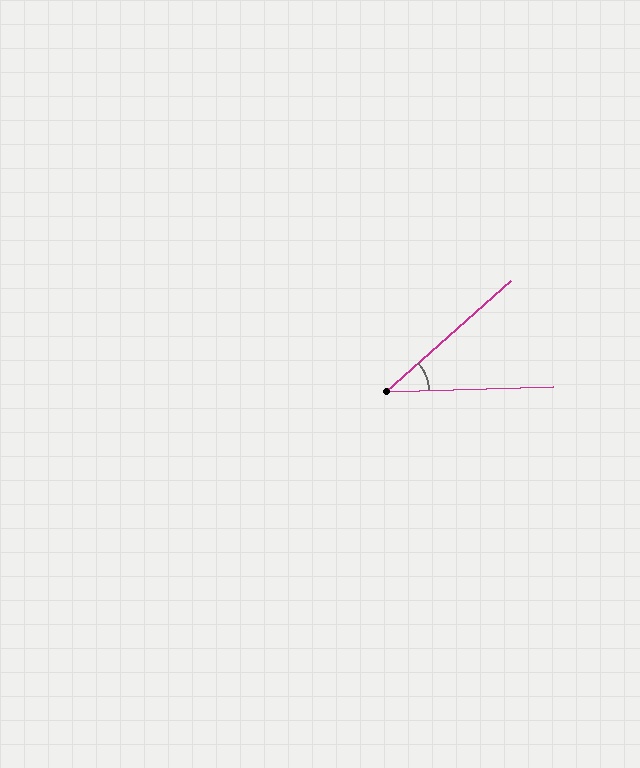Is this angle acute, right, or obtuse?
It is acute.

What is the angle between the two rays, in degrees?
Approximately 40 degrees.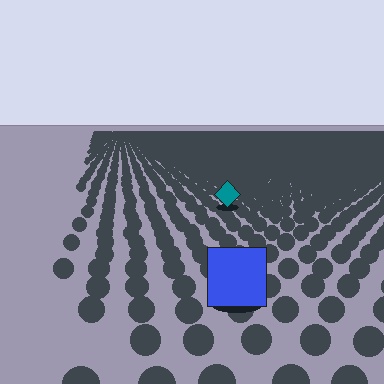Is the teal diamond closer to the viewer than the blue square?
No. The blue square is closer — you can tell from the texture gradient: the ground texture is coarser near it.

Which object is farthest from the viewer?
The teal diamond is farthest from the viewer. It appears smaller and the ground texture around it is denser.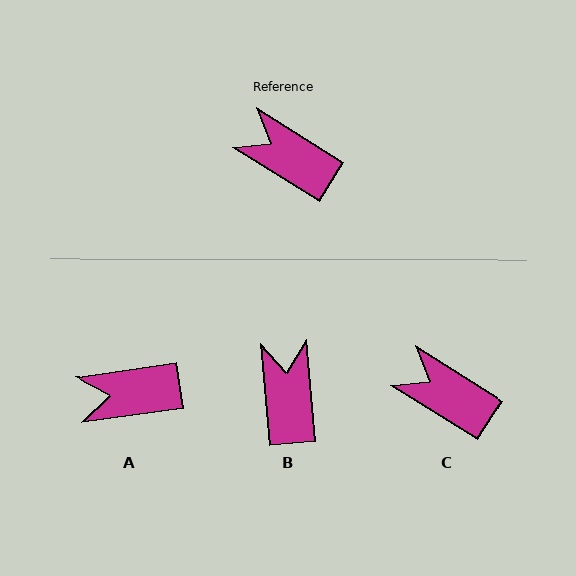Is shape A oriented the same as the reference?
No, it is off by about 40 degrees.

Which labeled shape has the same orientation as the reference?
C.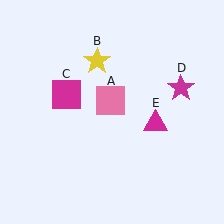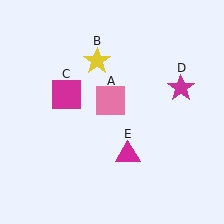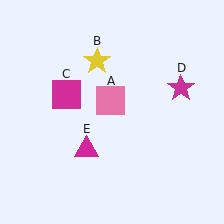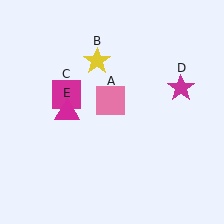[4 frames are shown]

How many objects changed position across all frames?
1 object changed position: magenta triangle (object E).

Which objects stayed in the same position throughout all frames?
Pink square (object A) and yellow star (object B) and magenta square (object C) and magenta star (object D) remained stationary.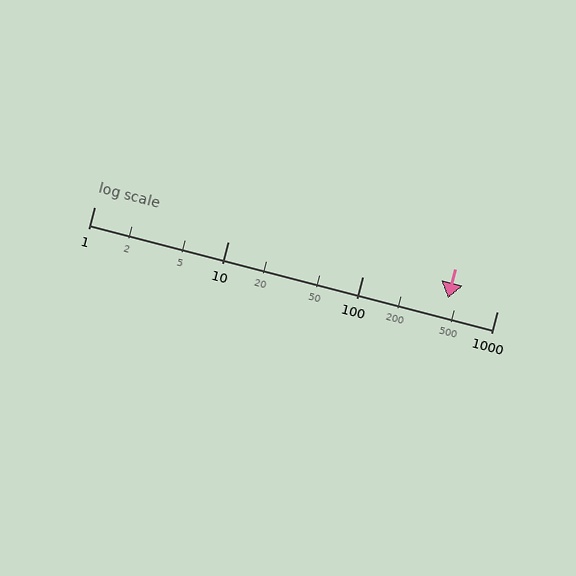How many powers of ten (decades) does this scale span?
The scale spans 3 decades, from 1 to 1000.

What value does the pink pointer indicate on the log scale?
The pointer indicates approximately 430.